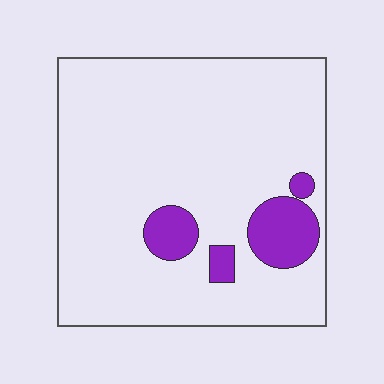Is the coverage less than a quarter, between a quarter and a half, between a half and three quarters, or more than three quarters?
Less than a quarter.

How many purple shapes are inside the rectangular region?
4.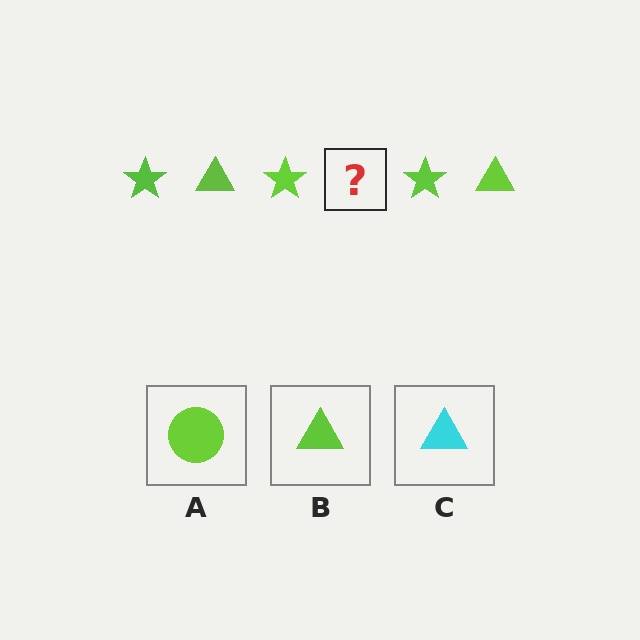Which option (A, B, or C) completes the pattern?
B.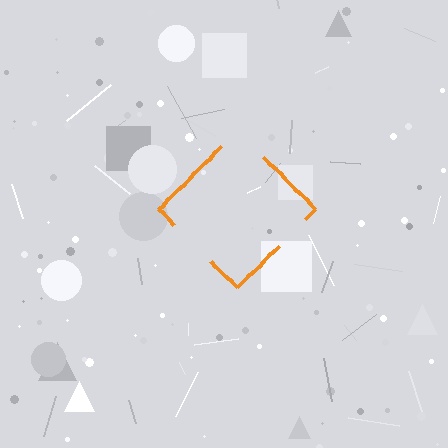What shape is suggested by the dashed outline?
The dashed outline suggests a diamond.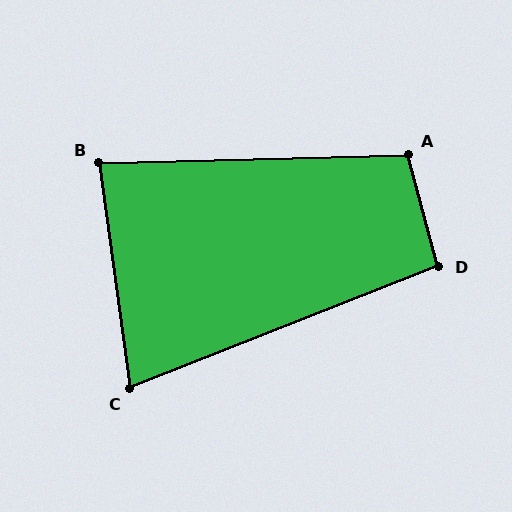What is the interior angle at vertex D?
Approximately 96 degrees (obtuse).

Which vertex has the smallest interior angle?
C, at approximately 76 degrees.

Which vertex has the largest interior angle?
A, at approximately 104 degrees.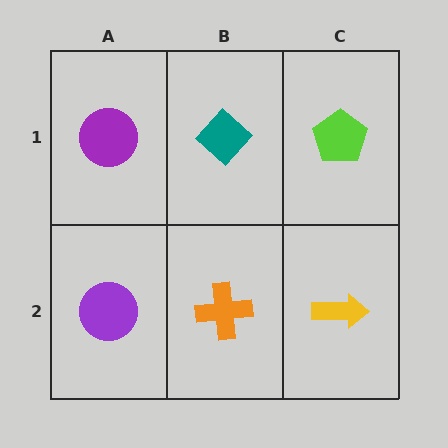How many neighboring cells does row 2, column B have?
3.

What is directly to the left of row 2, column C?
An orange cross.